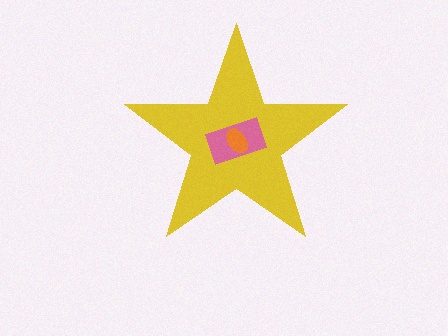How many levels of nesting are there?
3.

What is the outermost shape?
The yellow star.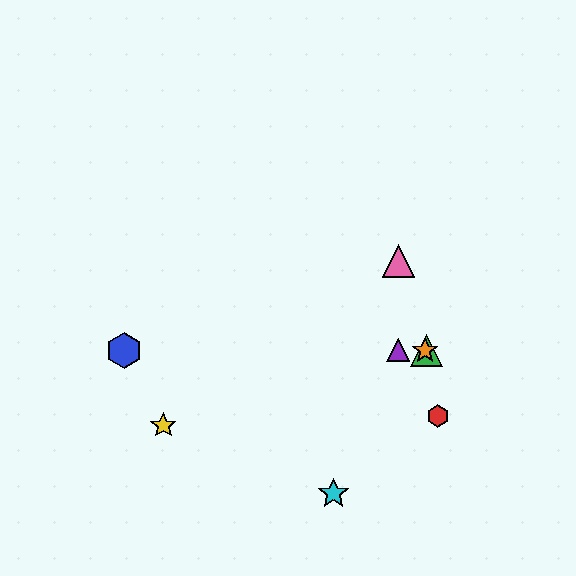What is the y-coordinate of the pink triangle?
The pink triangle is at y≈261.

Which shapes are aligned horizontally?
The blue hexagon, the green triangle, the purple triangle, the orange star are aligned horizontally.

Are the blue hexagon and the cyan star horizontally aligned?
No, the blue hexagon is at y≈350 and the cyan star is at y≈494.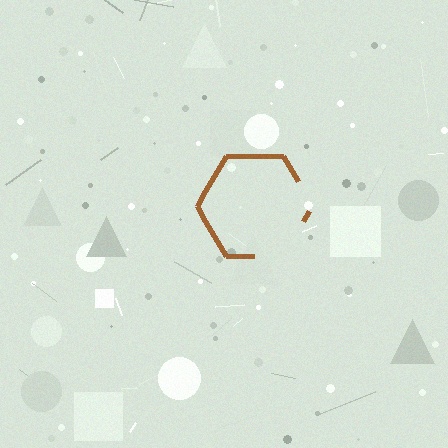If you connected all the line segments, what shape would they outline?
They would outline a hexagon.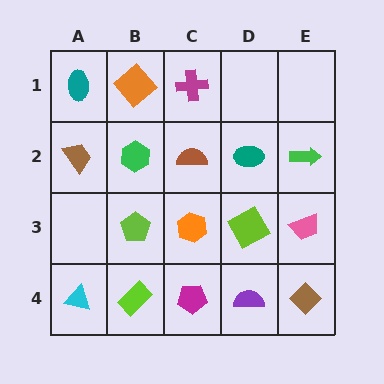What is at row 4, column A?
A cyan triangle.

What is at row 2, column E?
A green arrow.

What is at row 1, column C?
A magenta cross.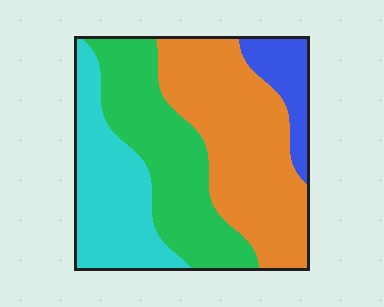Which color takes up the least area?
Blue, at roughly 10%.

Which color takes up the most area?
Orange, at roughly 35%.